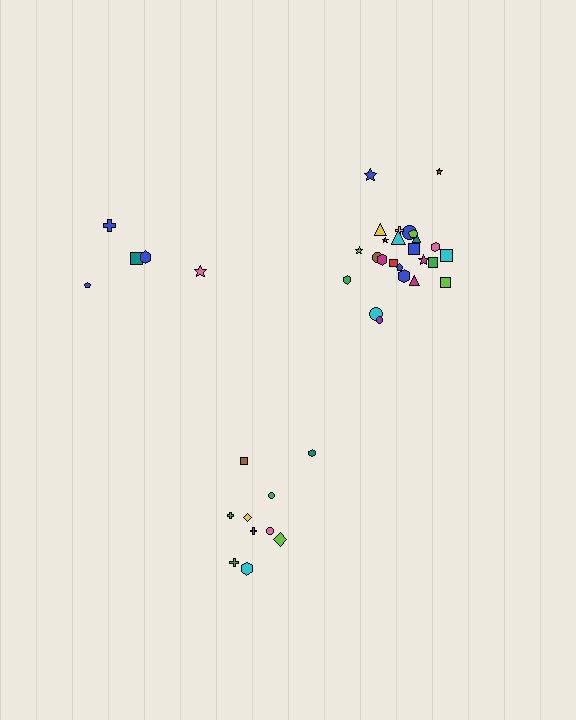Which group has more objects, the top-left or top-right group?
The top-right group.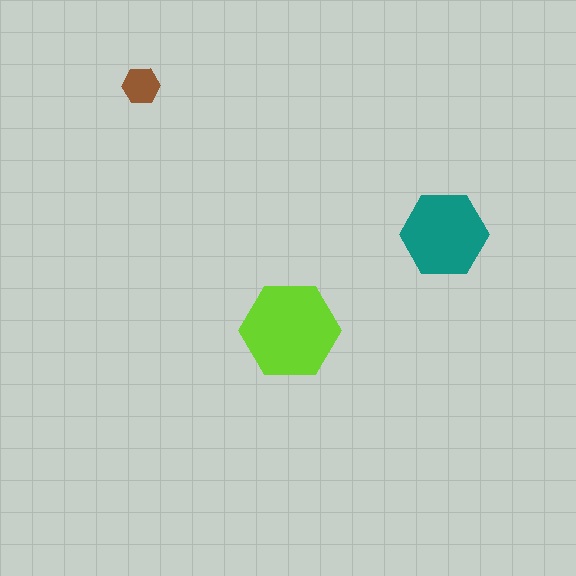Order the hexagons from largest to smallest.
the lime one, the teal one, the brown one.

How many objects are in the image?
There are 3 objects in the image.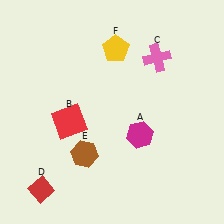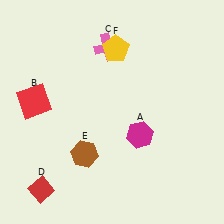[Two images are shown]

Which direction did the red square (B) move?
The red square (B) moved left.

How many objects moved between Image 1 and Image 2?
2 objects moved between the two images.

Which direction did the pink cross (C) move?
The pink cross (C) moved left.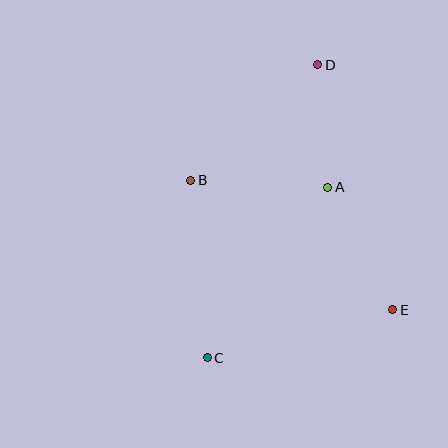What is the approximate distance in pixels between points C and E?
The distance between C and E is approximately 192 pixels.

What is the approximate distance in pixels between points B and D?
The distance between B and D is approximately 171 pixels.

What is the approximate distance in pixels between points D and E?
The distance between D and E is approximately 256 pixels.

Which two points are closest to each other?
Points A and D are closest to each other.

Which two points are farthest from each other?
Points C and D are farthest from each other.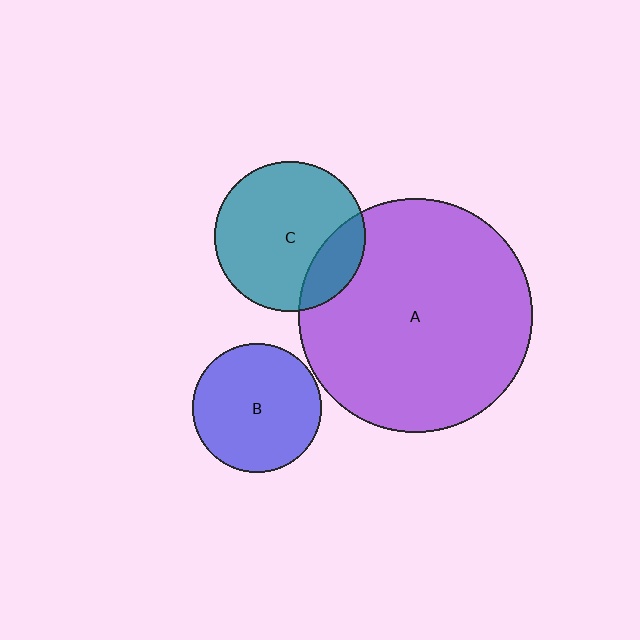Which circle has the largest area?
Circle A (purple).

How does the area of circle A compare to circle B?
Approximately 3.3 times.